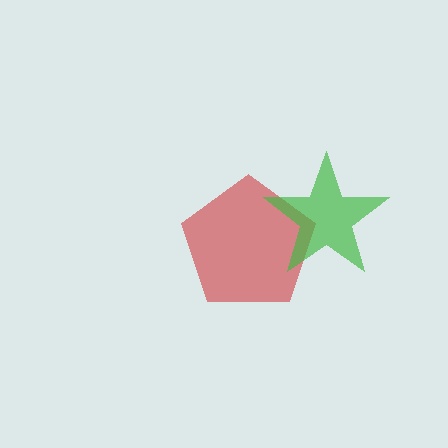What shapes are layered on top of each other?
The layered shapes are: a red pentagon, a green star.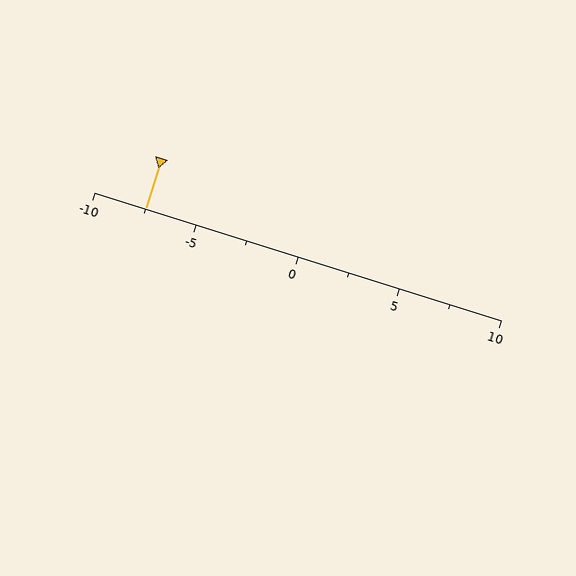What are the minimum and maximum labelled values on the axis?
The axis runs from -10 to 10.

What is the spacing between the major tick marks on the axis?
The major ticks are spaced 5 apart.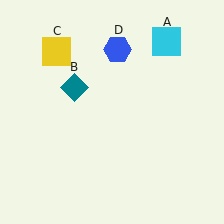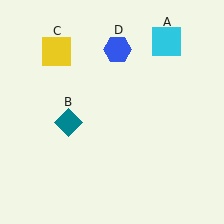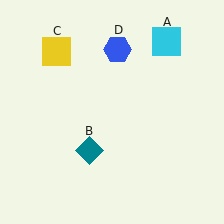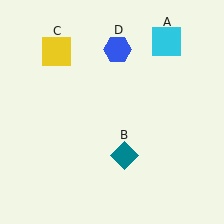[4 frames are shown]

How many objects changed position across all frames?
1 object changed position: teal diamond (object B).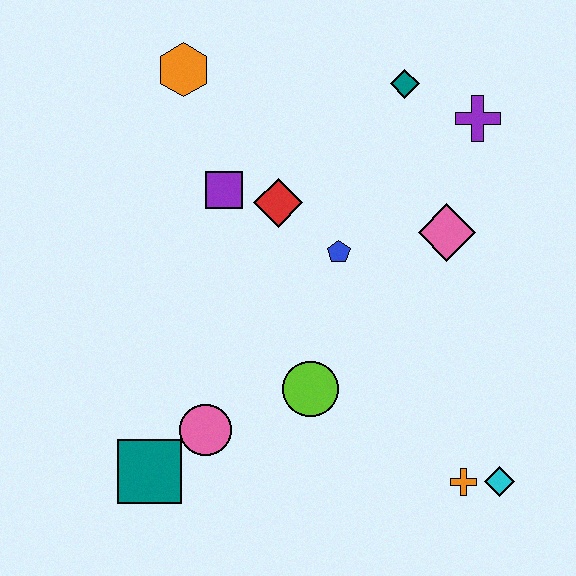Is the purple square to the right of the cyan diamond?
No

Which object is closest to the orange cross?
The cyan diamond is closest to the orange cross.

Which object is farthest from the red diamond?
The cyan diamond is farthest from the red diamond.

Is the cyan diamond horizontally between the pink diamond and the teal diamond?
No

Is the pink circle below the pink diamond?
Yes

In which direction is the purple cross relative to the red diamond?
The purple cross is to the right of the red diamond.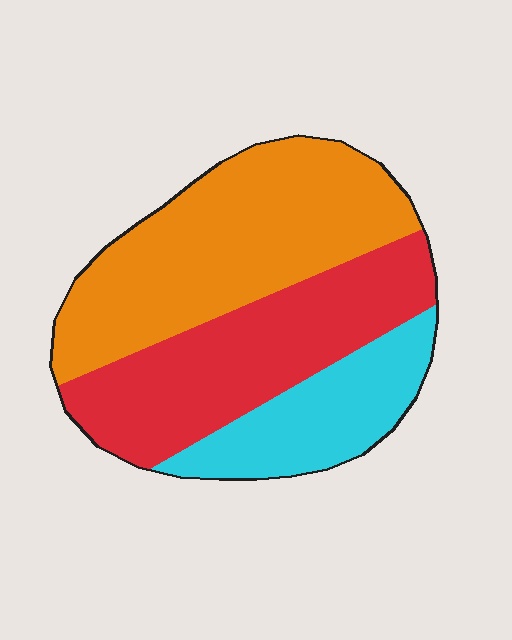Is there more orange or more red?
Orange.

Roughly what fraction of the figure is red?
Red takes up about three eighths (3/8) of the figure.